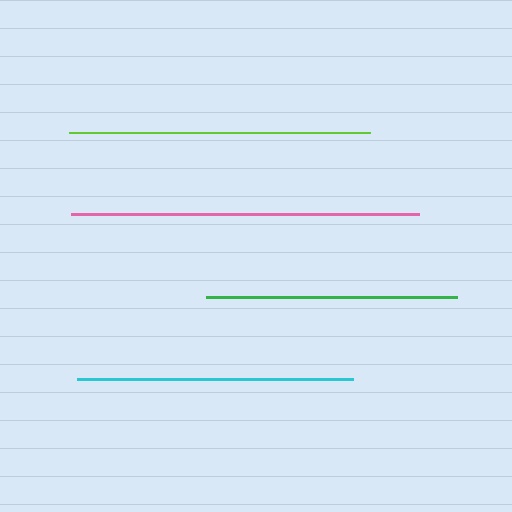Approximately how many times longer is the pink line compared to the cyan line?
The pink line is approximately 1.3 times the length of the cyan line.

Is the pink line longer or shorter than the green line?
The pink line is longer than the green line.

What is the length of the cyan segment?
The cyan segment is approximately 276 pixels long.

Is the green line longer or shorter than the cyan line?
The cyan line is longer than the green line.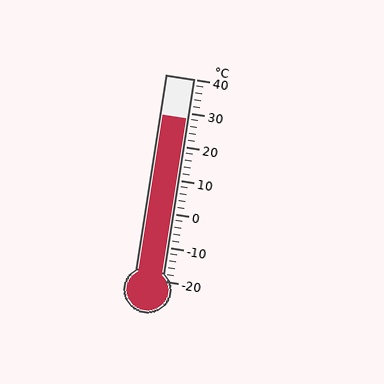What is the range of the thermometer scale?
The thermometer scale ranges from -20°C to 40°C.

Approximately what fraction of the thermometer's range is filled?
The thermometer is filled to approximately 80% of its range.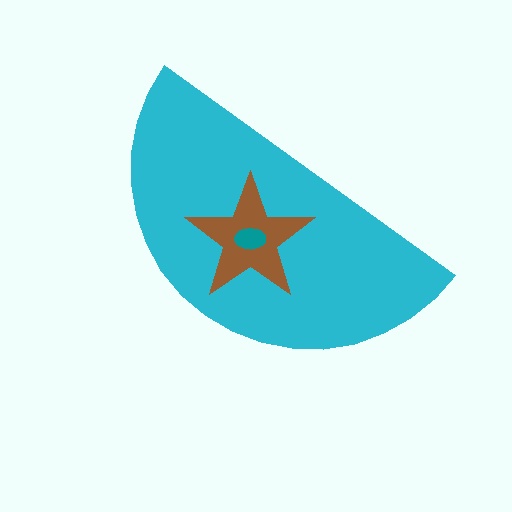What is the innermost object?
The teal ellipse.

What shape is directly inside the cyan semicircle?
The brown star.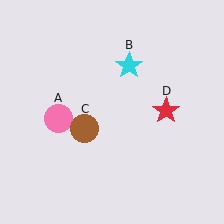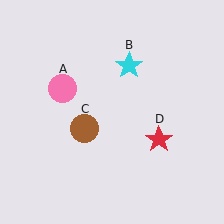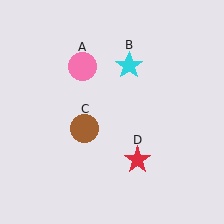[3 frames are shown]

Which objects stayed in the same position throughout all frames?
Cyan star (object B) and brown circle (object C) remained stationary.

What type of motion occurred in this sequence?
The pink circle (object A), red star (object D) rotated clockwise around the center of the scene.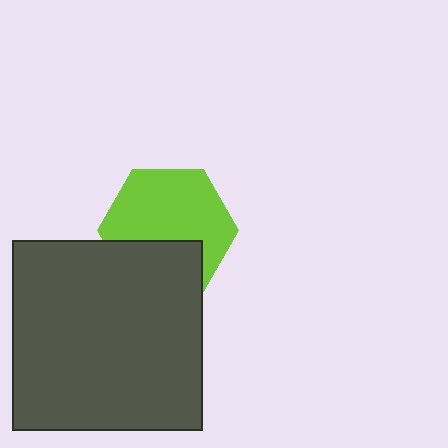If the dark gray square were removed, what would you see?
You would see the complete lime hexagon.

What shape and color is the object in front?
The object in front is a dark gray square.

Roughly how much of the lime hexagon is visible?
Most of it is visible (roughly 66%).